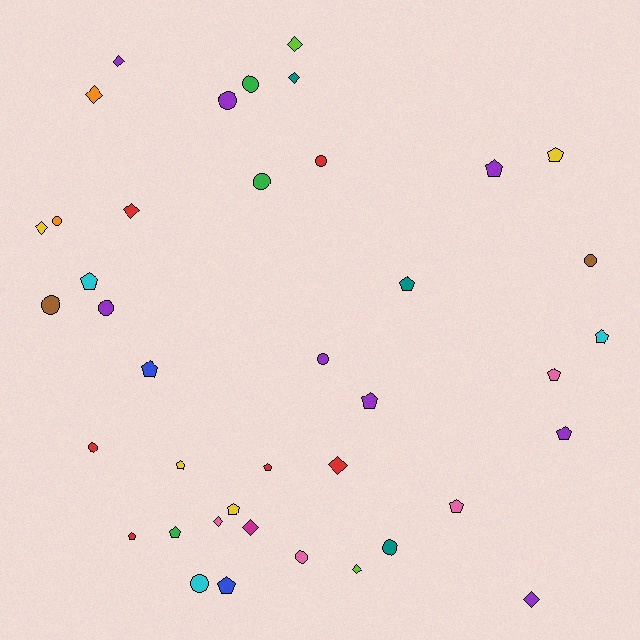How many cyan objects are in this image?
There are 3 cyan objects.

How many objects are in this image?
There are 40 objects.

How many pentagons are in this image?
There are 16 pentagons.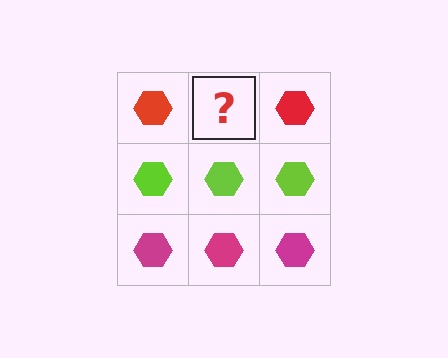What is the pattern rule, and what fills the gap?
The rule is that each row has a consistent color. The gap should be filled with a red hexagon.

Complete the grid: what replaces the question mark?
The question mark should be replaced with a red hexagon.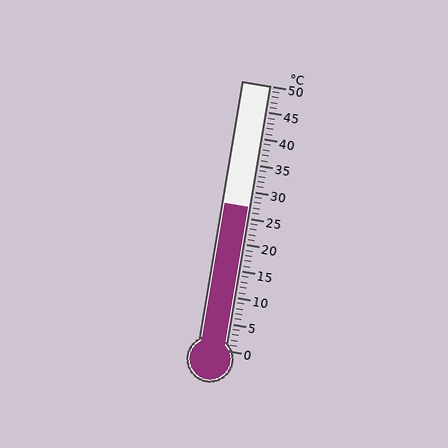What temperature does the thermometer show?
The thermometer shows approximately 27°C.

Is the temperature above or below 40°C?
The temperature is below 40°C.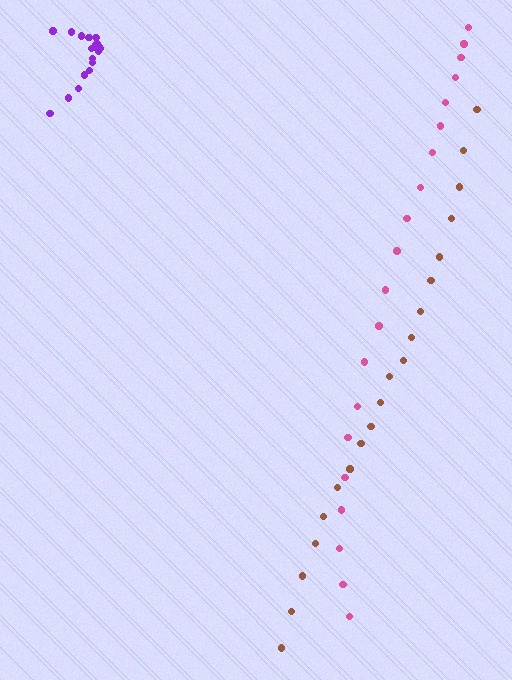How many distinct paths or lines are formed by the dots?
There are 3 distinct paths.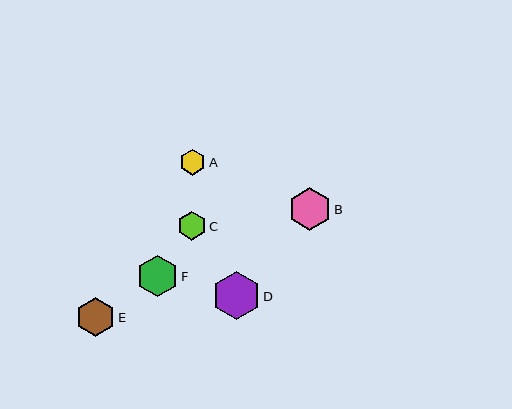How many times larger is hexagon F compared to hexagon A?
Hexagon F is approximately 1.6 times the size of hexagon A.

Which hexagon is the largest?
Hexagon D is the largest with a size of approximately 48 pixels.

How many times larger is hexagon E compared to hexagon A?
Hexagon E is approximately 1.5 times the size of hexagon A.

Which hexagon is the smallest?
Hexagon A is the smallest with a size of approximately 26 pixels.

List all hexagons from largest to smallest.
From largest to smallest: D, B, F, E, C, A.